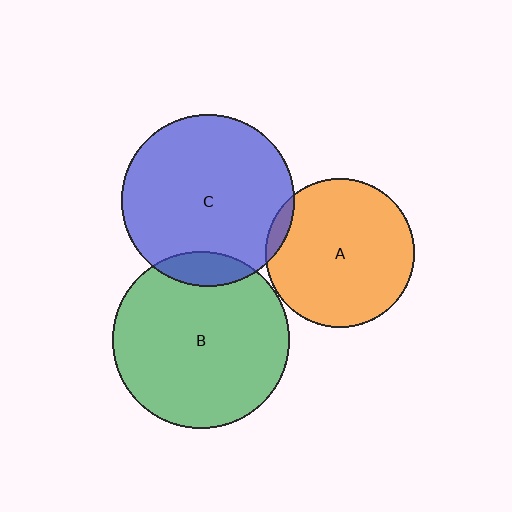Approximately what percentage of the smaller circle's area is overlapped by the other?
Approximately 10%.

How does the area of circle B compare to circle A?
Approximately 1.4 times.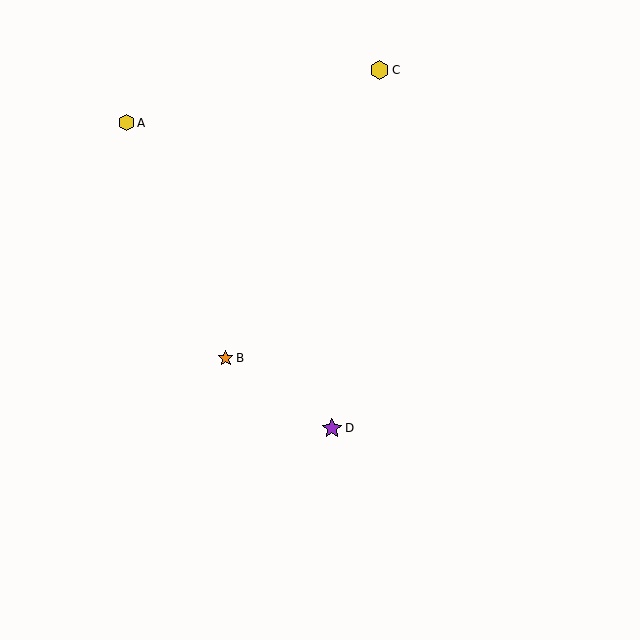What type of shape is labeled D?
Shape D is a purple star.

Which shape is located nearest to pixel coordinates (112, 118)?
The yellow hexagon (labeled A) at (127, 123) is nearest to that location.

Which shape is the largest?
The purple star (labeled D) is the largest.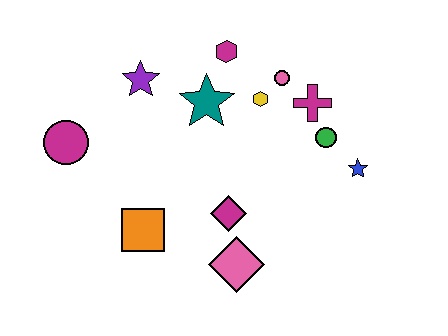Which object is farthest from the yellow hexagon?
The magenta circle is farthest from the yellow hexagon.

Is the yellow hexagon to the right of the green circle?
No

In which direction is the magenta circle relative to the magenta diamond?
The magenta circle is to the left of the magenta diamond.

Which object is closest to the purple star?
The teal star is closest to the purple star.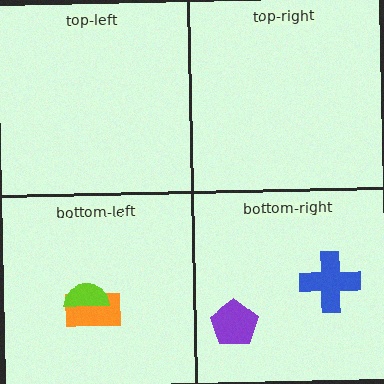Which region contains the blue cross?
The bottom-right region.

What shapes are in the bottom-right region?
The blue cross, the purple pentagon.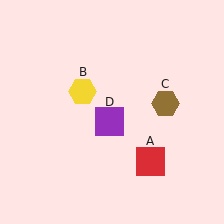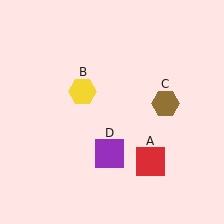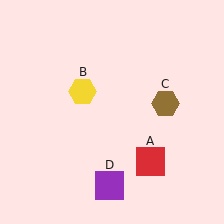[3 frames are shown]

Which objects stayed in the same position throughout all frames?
Red square (object A) and yellow hexagon (object B) and brown hexagon (object C) remained stationary.